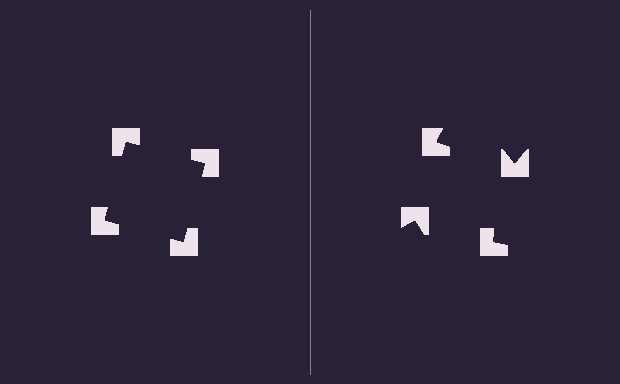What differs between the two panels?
The notched squares are positioned identically on both sides; only the wedge orientations differ. On the left they align to a square; on the right they are misaligned.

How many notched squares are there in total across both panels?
8 — 4 on each side.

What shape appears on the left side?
An illusory square.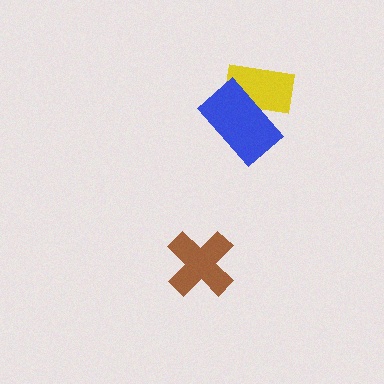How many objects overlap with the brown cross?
0 objects overlap with the brown cross.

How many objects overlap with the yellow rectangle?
1 object overlaps with the yellow rectangle.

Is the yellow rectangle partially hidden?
Yes, it is partially covered by another shape.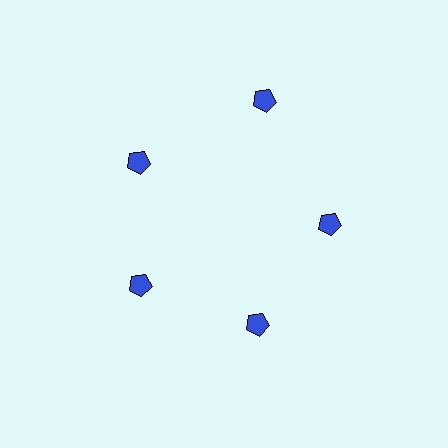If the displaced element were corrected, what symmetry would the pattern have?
It would have 5-fold rotational symmetry — the pattern would map onto itself every 72 degrees.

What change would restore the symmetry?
The symmetry would be restored by moving it inward, back onto the ring so that all 5 pentagons sit at equal angles and equal distance from the center.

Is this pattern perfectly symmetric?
No. The 5 blue pentagons are arranged in a ring, but one element near the 1 o'clock position is pushed outward from the center, breaking the 5-fold rotational symmetry.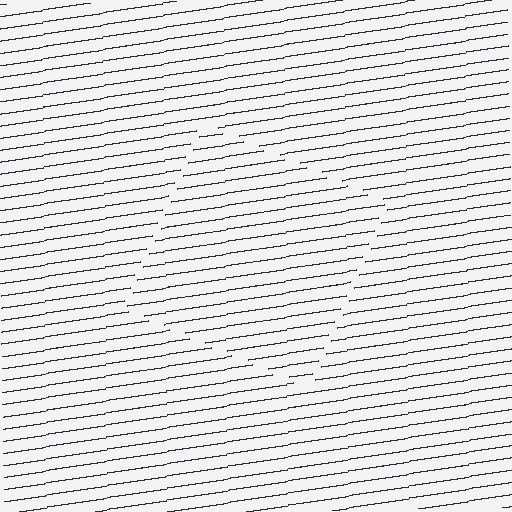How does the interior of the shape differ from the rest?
The interior of the shape contains the same grating, shifted by half a period — the contour is defined by the phase discontinuity where line-ends from the inner and outer gratings abut.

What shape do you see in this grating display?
An illusory square. The interior of the shape contains the same grating, shifted by half a period — the contour is defined by the phase discontinuity where line-ends from the inner and outer gratings abut.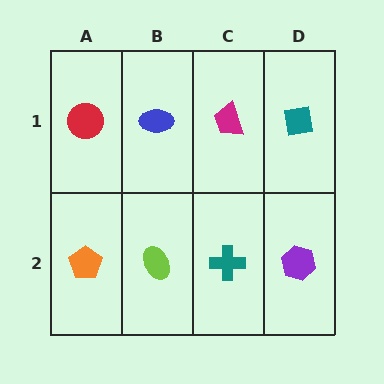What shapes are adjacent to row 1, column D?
A purple hexagon (row 2, column D), a magenta trapezoid (row 1, column C).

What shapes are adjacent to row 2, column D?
A teal square (row 1, column D), a teal cross (row 2, column C).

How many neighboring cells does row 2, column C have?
3.